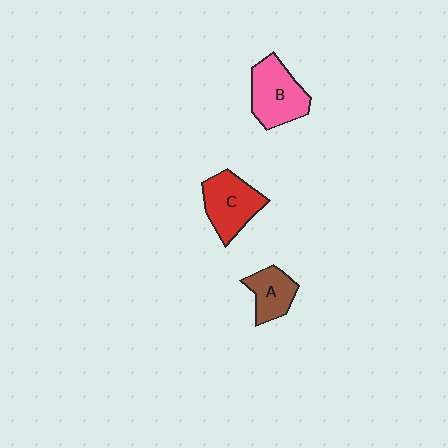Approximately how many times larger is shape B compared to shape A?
Approximately 1.5 times.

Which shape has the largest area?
Shape B (pink).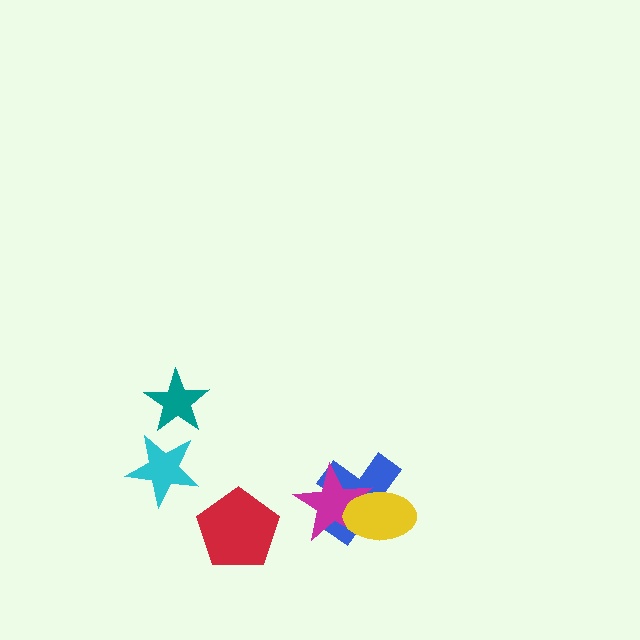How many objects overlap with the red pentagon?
0 objects overlap with the red pentagon.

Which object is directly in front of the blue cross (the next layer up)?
The magenta star is directly in front of the blue cross.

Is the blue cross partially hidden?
Yes, it is partially covered by another shape.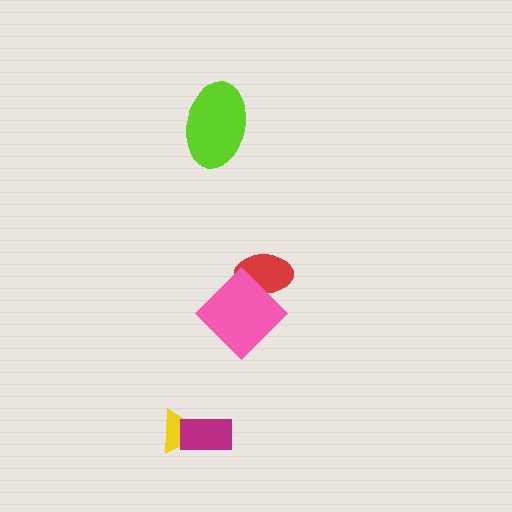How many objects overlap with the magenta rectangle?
1 object overlaps with the magenta rectangle.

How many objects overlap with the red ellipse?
1 object overlaps with the red ellipse.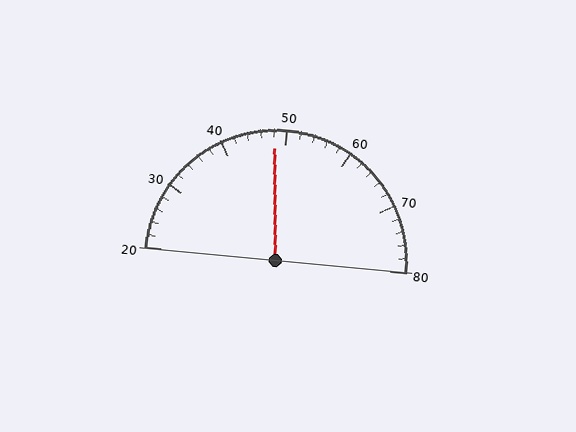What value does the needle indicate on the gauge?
The needle indicates approximately 48.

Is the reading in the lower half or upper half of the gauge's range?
The reading is in the lower half of the range (20 to 80).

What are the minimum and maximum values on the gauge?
The gauge ranges from 20 to 80.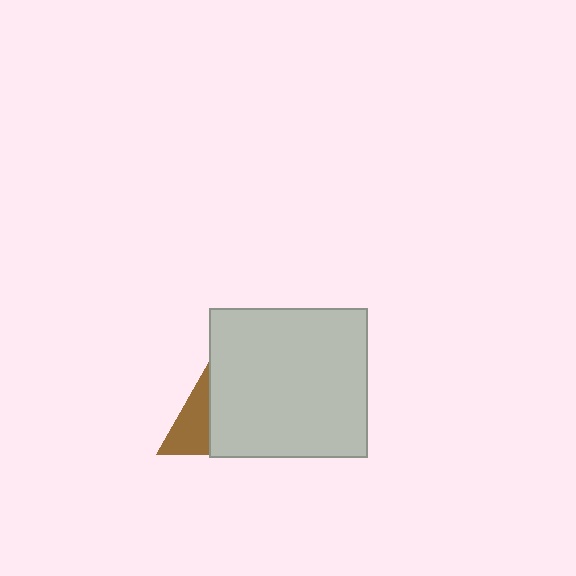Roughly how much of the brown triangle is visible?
A small part of it is visible (roughly 38%).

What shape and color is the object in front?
The object in front is a light gray rectangle.